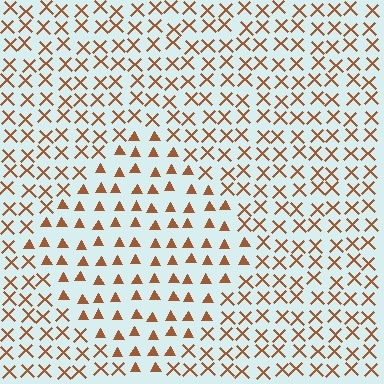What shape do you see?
I see a diamond.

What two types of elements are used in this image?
The image uses triangles inside the diamond region and X marks outside it.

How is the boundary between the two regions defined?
The boundary is defined by a change in element shape: triangles inside vs. X marks outside. All elements share the same color and spacing.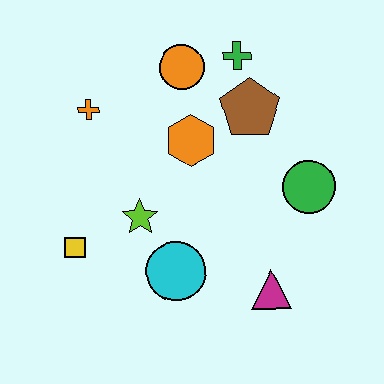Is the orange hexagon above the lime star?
Yes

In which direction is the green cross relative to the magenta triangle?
The green cross is above the magenta triangle.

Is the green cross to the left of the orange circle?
No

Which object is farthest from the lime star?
The green cross is farthest from the lime star.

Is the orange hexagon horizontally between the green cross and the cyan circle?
Yes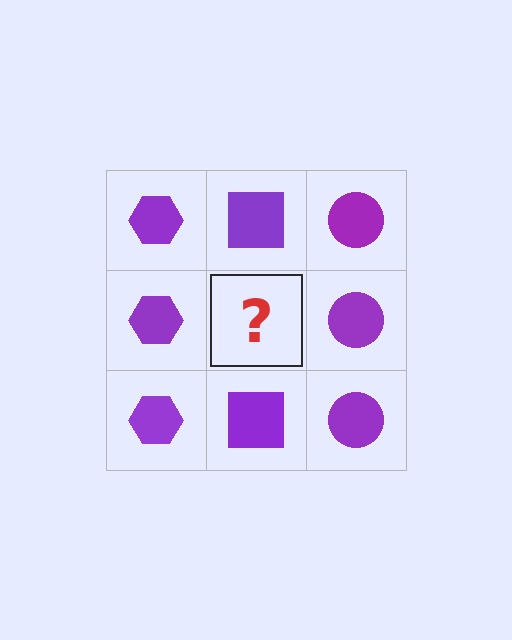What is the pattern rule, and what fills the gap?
The rule is that each column has a consistent shape. The gap should be filled with a purple square.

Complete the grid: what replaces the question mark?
The question mark should be replaced with a purple square.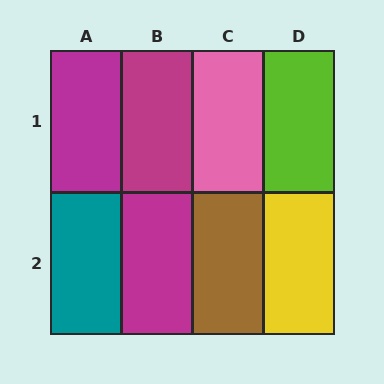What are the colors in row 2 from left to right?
Teal, magenta, brown, yellow.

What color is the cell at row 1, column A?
Magenta.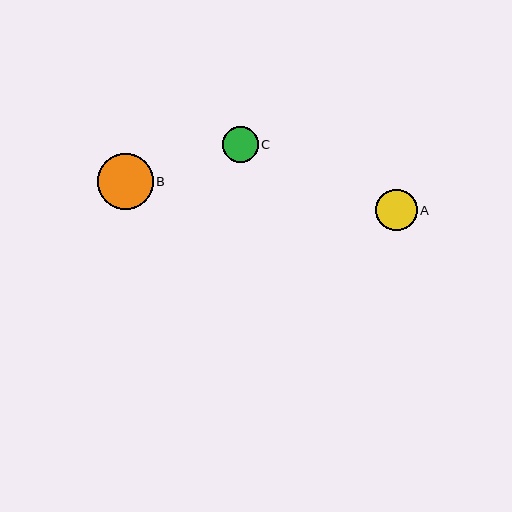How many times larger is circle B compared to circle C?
Circle B is approximately 1.6 times the size of circle C.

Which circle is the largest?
Circle B is the largest with a size of approximately 56 pixels.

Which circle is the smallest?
Circle C is the smallest with a size of approximately 36 pixels.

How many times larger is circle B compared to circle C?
Circle B is approximately 1.6 times the size of circle C.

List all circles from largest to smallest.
From largest to smallest: B, A, C.